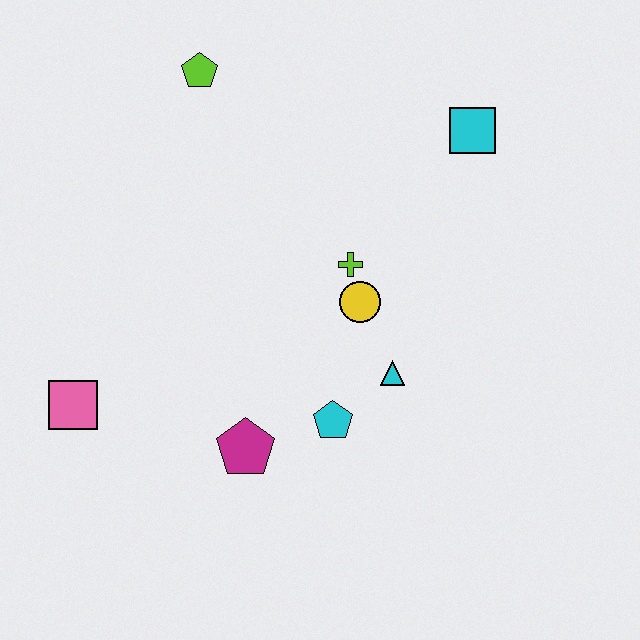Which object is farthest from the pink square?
The cyan square is farthest from the pink square.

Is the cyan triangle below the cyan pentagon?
No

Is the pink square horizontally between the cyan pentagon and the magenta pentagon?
No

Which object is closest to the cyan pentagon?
The cyan triangle is closest to the cyan pentagon.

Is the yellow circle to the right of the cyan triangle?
No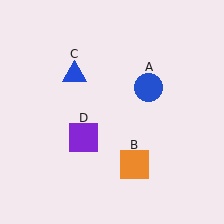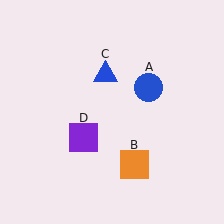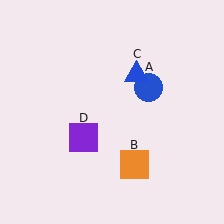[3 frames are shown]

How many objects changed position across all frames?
1 object changed position: blue triangle (object C).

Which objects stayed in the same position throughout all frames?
Blue circle (object A) and orange square (object B) and purple square (object D) remained stationary.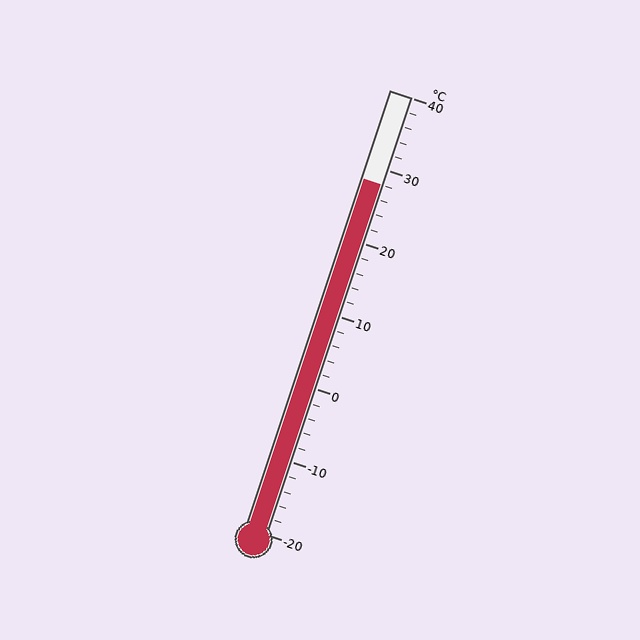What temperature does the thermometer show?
The thermometer shows approximately 28°C.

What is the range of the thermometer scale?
The thermometer scale ranges from -20°C to 40°C.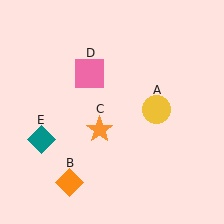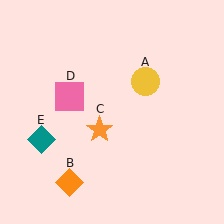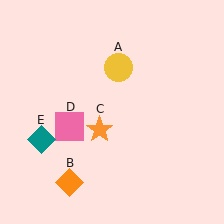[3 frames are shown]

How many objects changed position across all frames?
2 objects changed position: yellow circle (object A), pink square (object D).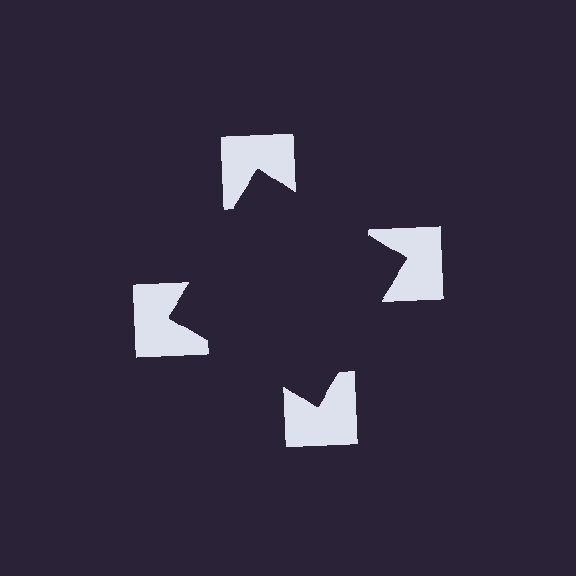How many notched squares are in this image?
There are 4 — one at each vertex of the illusory square.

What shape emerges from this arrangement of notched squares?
An illusory square — its edges are inferred from the aligned wedge cuts in the notched squares, not physically drawn.